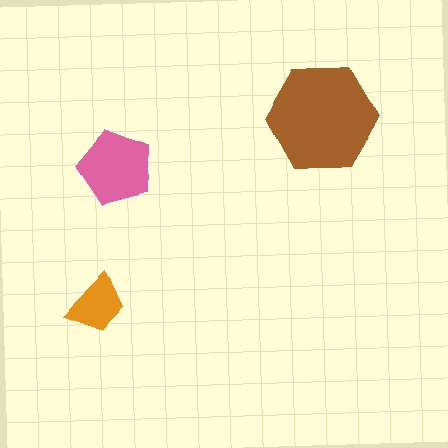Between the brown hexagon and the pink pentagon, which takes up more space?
The brown hexagon.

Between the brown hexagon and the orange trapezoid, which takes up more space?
The brown hexagon.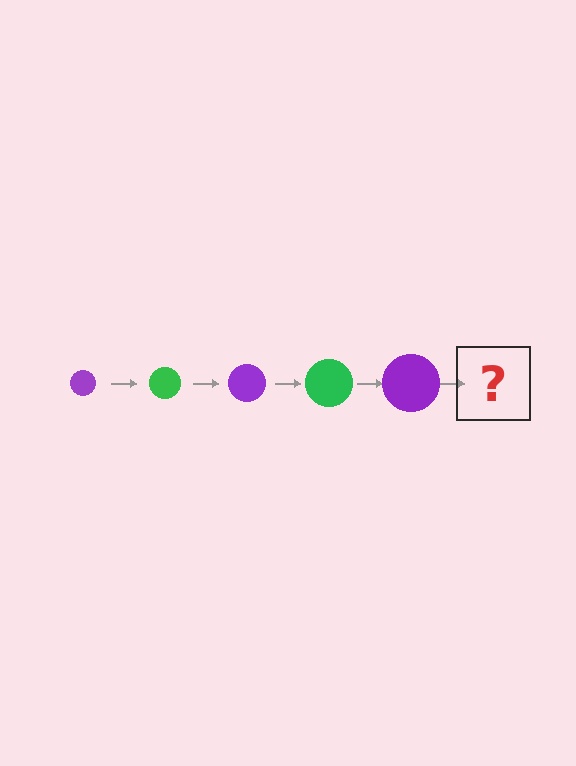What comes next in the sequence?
The next element should be a green circle, larger than the previous one.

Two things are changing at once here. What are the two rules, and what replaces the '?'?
The two rules are that the circle grows larger each step and the color cycles through purple and green. The '?' should be a green circle, larger than the previous one.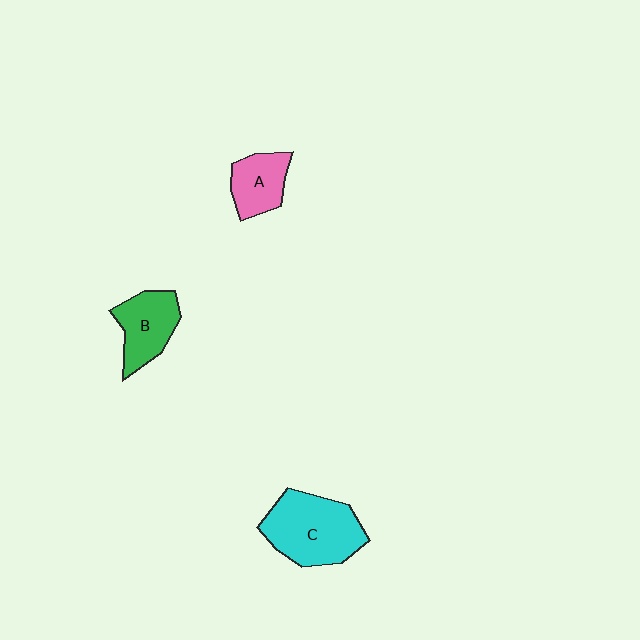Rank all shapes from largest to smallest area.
From largest to smallest: C (cyan), B (green), A (pink).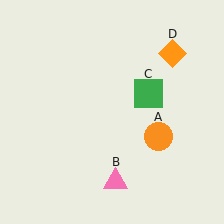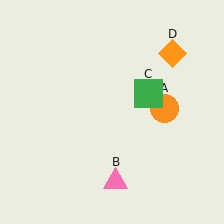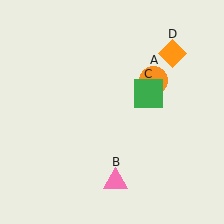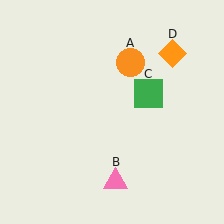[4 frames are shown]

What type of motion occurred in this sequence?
The orange circle (object A) rotated counterclockwise around the center of the scene.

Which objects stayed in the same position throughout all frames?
Pink triangle (object B) and green square (object C) and orange diamond (object D) remained stationary.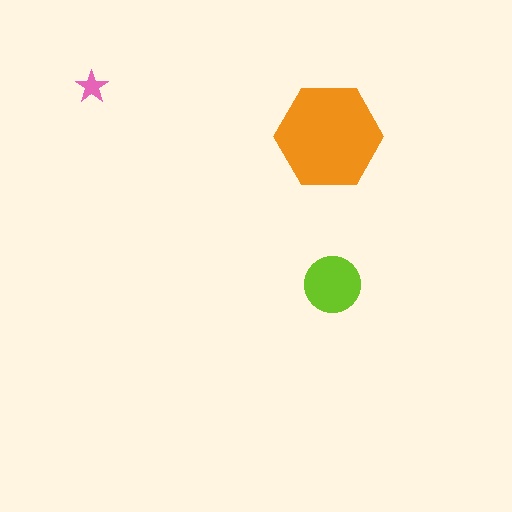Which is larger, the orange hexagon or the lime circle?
The orange hexagon.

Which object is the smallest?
The pink star.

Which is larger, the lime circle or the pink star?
The lime circle.